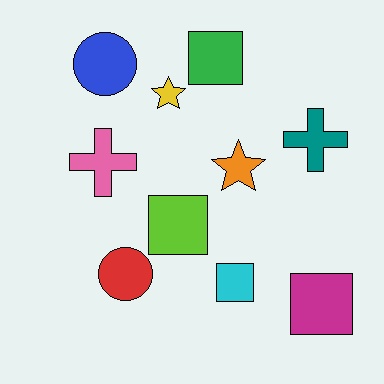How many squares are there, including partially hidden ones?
There are 4 squares.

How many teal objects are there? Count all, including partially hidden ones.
There is 1 teal object.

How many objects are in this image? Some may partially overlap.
There are 10 objects.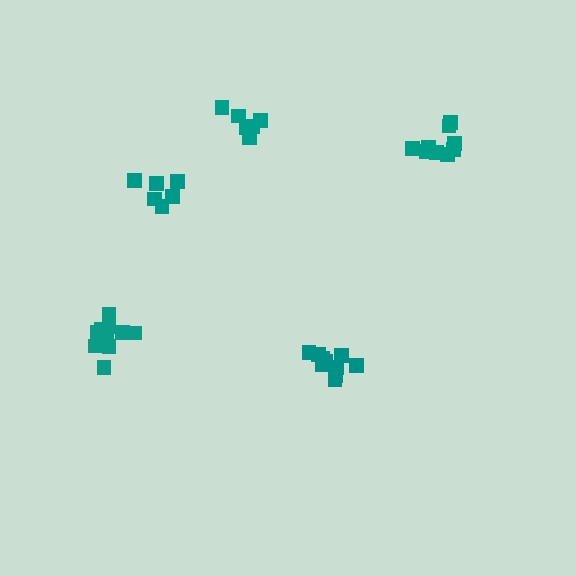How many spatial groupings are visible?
There are 5 spatial groupings.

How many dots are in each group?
Group 1: 9 dots, Group 2: 11 dots, Group 3: 6 dots, Group 4: 6 dots, Group 5: 11 dots (43 total).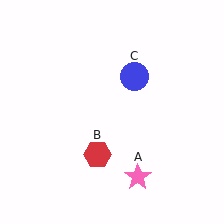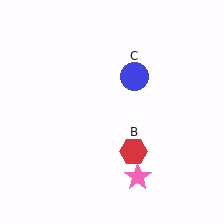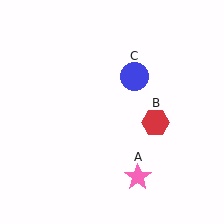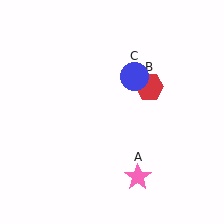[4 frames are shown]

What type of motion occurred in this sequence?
The red hexagon (object B) rotated counterclockwise around the center of the scene.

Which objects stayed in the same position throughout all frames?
Pink star (object A) and blue circle (object C) remained stationary.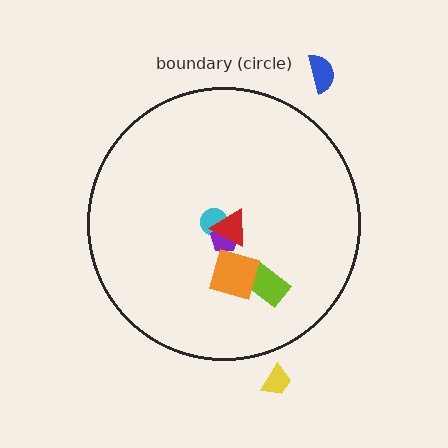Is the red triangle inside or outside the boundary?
Inside.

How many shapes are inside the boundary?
5 inside, 2 outside.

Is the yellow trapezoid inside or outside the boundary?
Outside.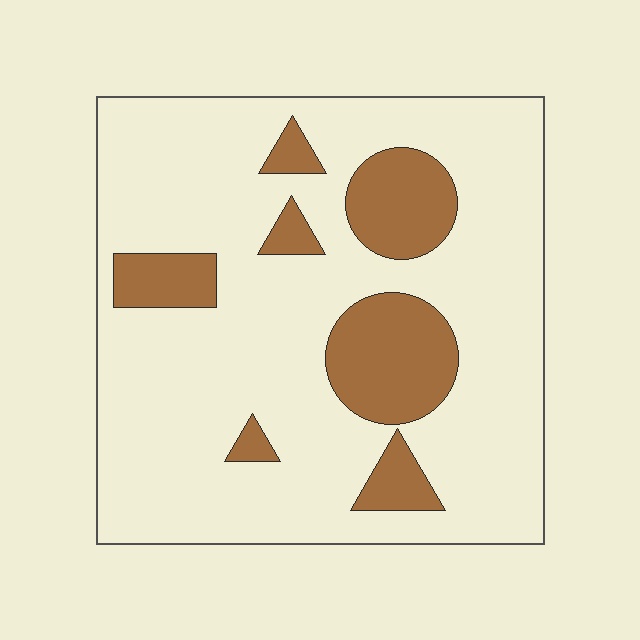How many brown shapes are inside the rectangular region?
7.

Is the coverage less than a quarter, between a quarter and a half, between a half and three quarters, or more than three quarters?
Less than a quarter.